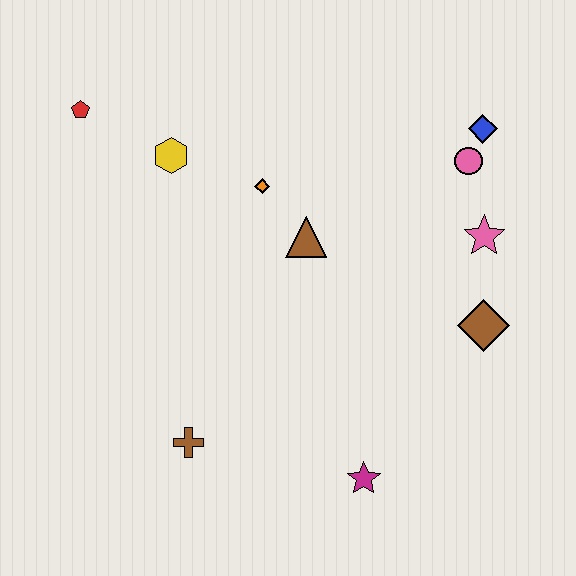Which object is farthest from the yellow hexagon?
The magenta star is farthest from the yellow hexagon.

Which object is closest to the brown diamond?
The pink star is closest to the brown diamond.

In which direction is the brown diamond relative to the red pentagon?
The brown diamond is to the right of the red pentagon.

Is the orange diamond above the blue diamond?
No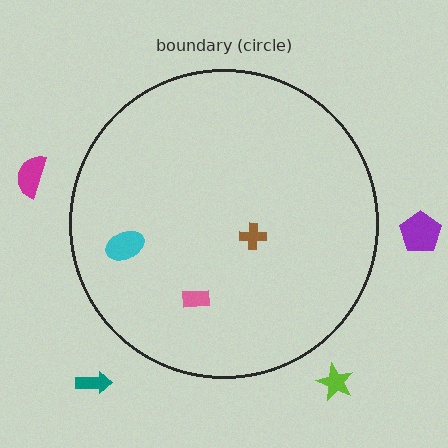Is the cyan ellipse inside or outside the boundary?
Inside.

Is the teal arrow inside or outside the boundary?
Outside.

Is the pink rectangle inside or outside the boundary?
Inside.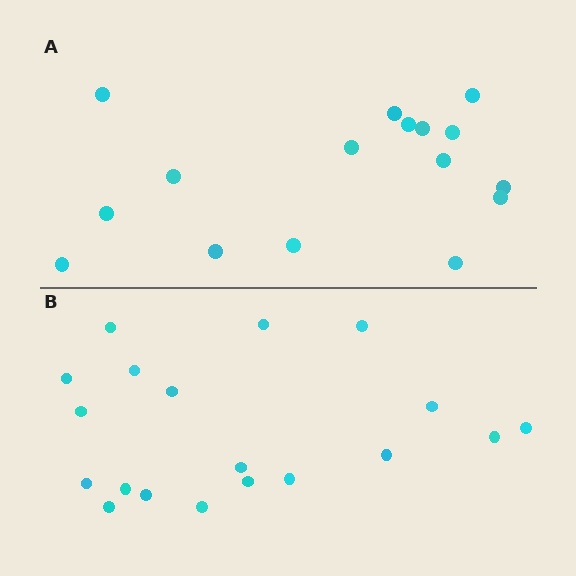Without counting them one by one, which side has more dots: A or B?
Region B (the bottom region) has more dots.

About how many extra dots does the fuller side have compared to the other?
Region B has just a few more — roughly 2 or 3 more dots than region A.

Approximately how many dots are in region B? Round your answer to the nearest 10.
About 20 dots. (The exact count is 19, which rounds to 20.)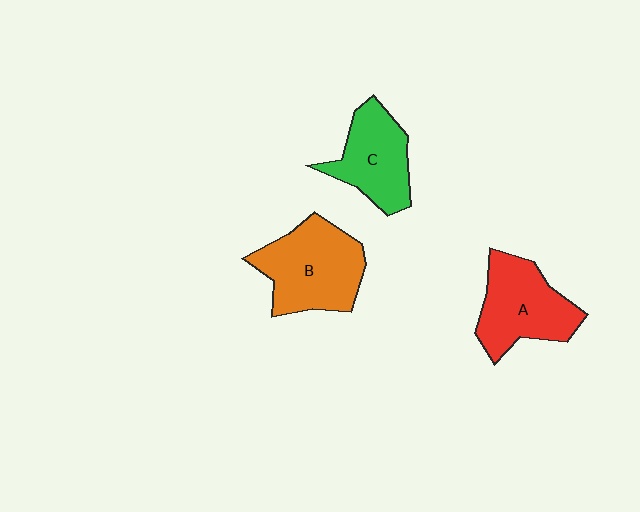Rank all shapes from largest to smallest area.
From largest to smallest: B (orange), A (red), C (green).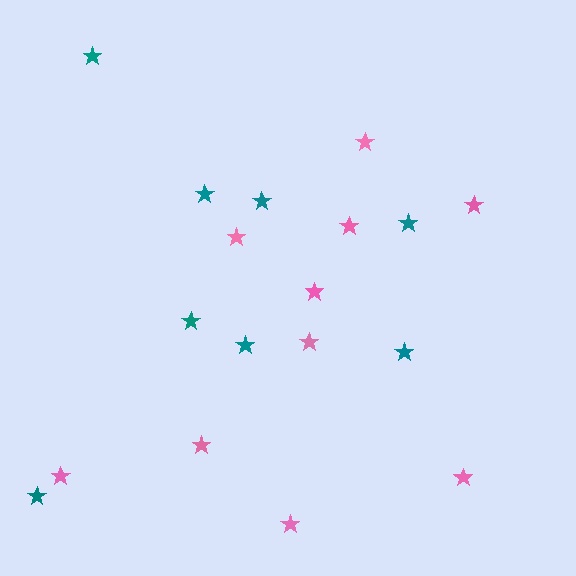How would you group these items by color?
There are 2 groups: one group of teal stars (8) and one group of pink stars (10).